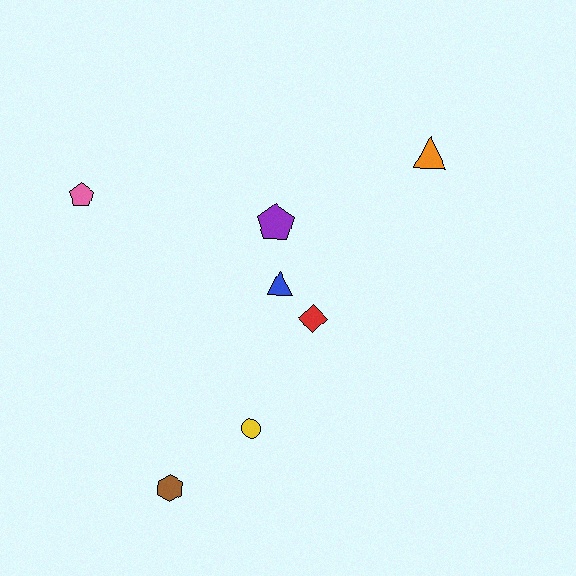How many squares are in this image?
There are no squares.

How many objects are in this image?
There are 7 objects.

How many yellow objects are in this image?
There is 1 yellow object.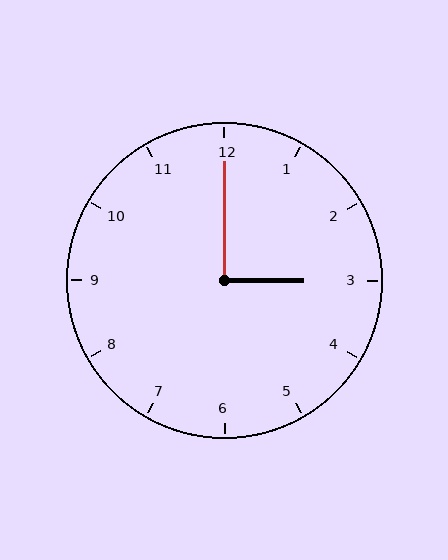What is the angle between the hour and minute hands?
Approximately 90 degrees.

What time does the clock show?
3:00.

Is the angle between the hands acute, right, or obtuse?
It is right.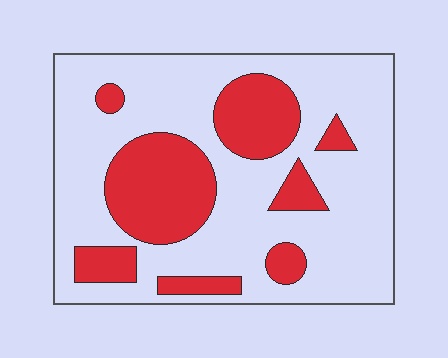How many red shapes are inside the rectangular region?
8.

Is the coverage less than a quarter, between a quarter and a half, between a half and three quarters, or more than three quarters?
Between a quarter and a half.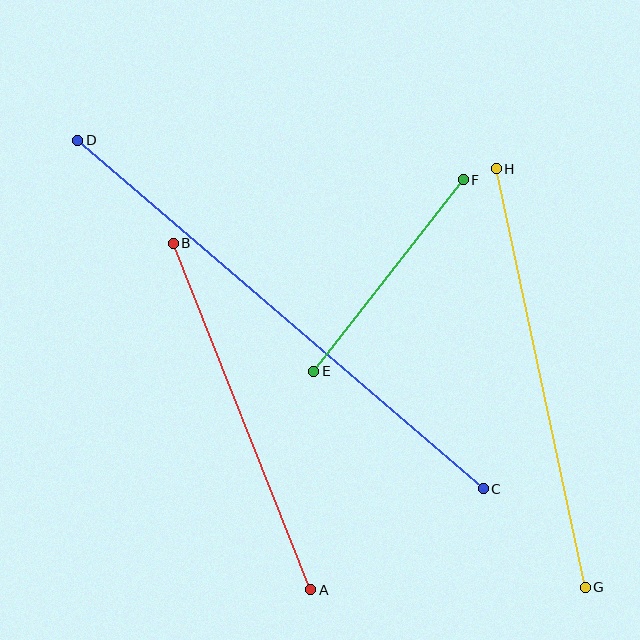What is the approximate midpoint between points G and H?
The midpoint is at approximately (541, 378) pixels.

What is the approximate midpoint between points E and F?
The midpoint is at approximately (389, 275) pixels.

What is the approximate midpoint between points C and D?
The midpoint is at approximately (280, 315) pixels.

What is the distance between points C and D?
The distance is approximately 535 pixels.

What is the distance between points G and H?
The distance is approximately 428 pixels.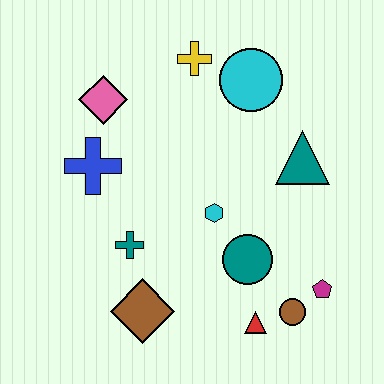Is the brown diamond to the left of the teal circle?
Yes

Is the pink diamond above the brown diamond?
Yes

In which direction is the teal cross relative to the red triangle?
The teal cross is to the left of the red triangle.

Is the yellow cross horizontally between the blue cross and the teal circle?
Yes